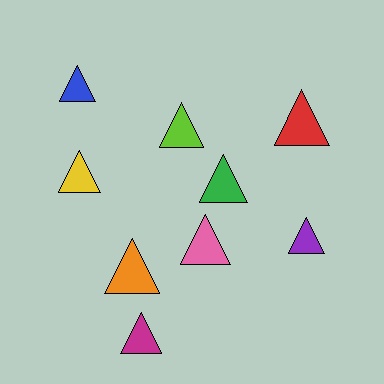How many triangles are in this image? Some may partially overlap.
There are 9 triangles.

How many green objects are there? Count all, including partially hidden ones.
There is 1 green object.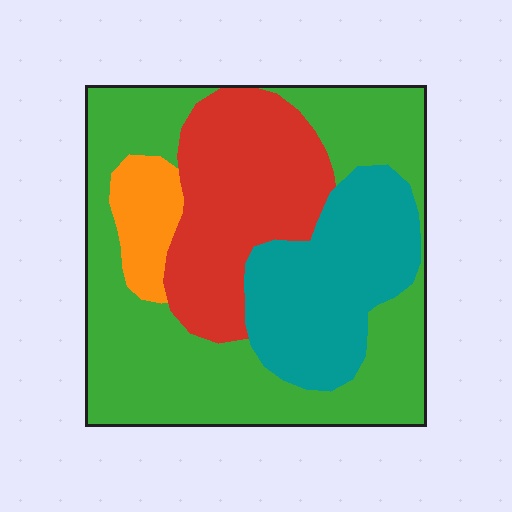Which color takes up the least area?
Orange, at roughly 5%.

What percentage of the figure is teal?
Teal covers 22% of the figure.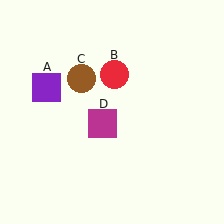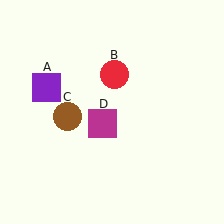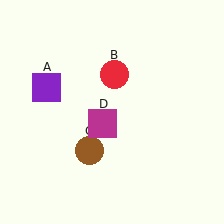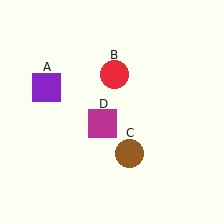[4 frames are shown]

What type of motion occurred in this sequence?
The brown circle (object C) rotated counterclockwise around the center of the scene.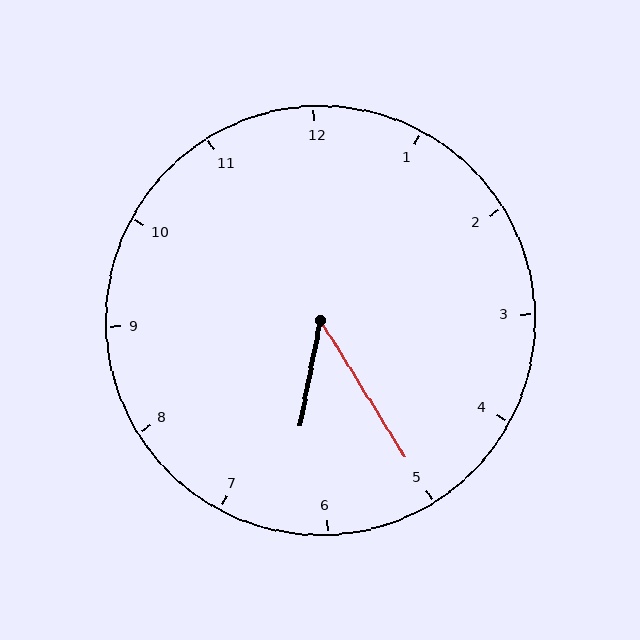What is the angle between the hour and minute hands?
Approximately 42 degrees.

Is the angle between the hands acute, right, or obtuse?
It is acute.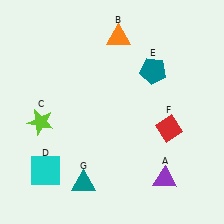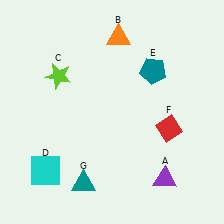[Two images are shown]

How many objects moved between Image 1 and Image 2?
1 object moved between the two images.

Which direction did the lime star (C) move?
The lime star (C) moved up.